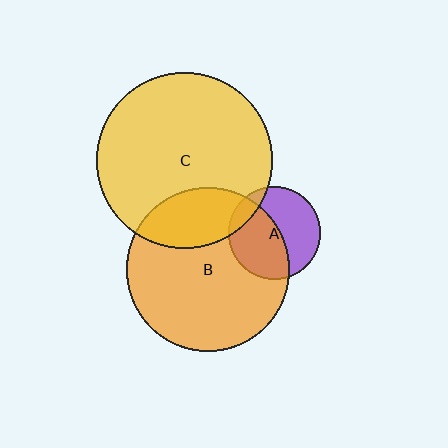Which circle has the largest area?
Circle C (yellow).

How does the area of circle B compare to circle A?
Approximately 3.1 times.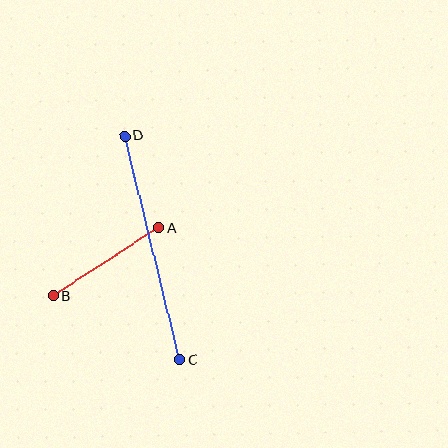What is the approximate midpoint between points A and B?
The midpoint is at approximately (106, 262) pixels.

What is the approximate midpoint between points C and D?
The midpoint is at approximately (152, 248) pixels.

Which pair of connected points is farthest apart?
Points C and D are farthest apart.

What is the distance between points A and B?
The distance is approximately 125 pixels.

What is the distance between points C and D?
The distance is approximately 231 pixels.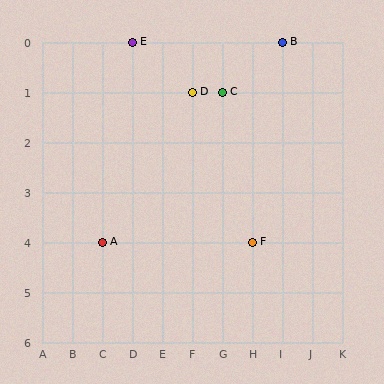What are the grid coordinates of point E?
Point E is at grid coordinates (D, 0).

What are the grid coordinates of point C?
Point C is at grid coordinates (G, 1).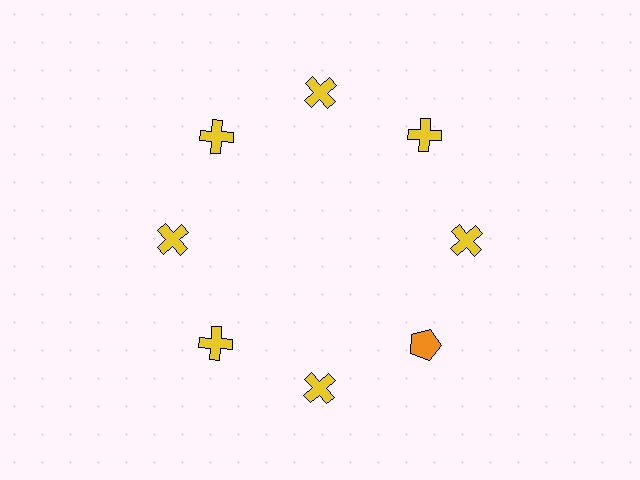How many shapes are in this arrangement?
There are 8 shapes arranged in a ring pattern.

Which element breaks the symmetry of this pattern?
The orange pentagon at roughly the 4 o'clock position breaks the symmetry. All other shapes are yellow crosses.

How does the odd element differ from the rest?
It differs in both color (orange instead of yellow) and shape (pentagon instead of cross).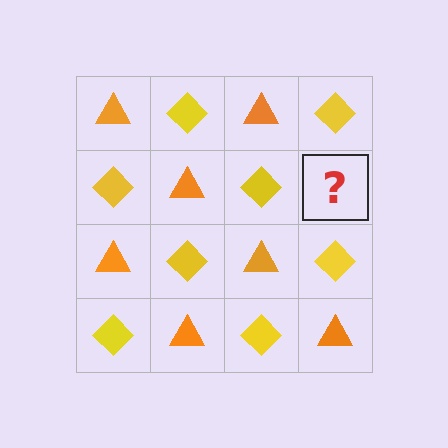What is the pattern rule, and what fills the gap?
The rule is that it alternates orange triangle and yellow diamond in a checkerboard pattern. The gap should be filled with an orange triangle.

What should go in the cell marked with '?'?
The missing cell should contain an orange triangle.